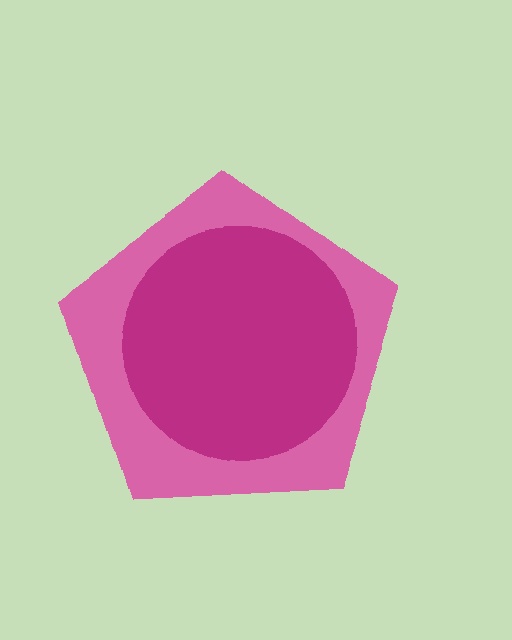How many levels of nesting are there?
2.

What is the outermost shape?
The pink pentagon.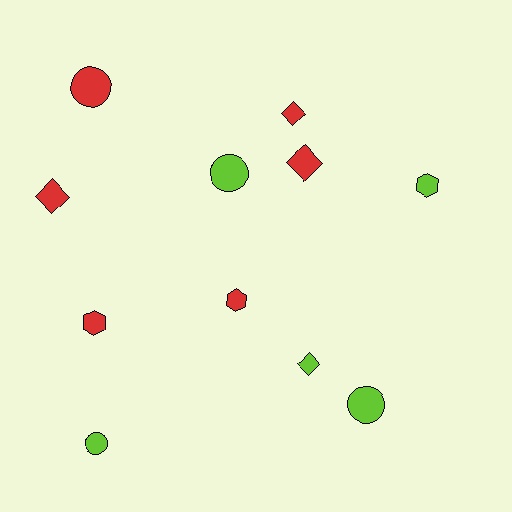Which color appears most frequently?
Red, with 6 objects.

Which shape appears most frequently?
Diamond, with 4 objects.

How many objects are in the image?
There are 11 objects.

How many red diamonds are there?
There are 3 red diamonds.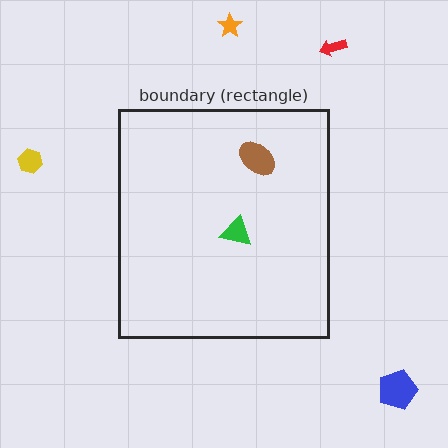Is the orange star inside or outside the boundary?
Outside.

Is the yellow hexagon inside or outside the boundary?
Outside.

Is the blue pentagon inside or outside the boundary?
Outside.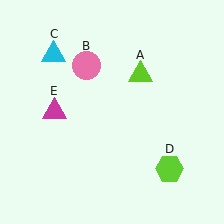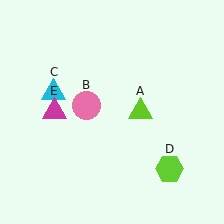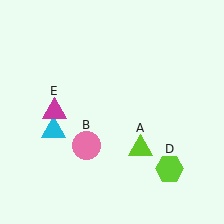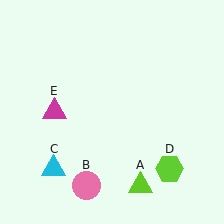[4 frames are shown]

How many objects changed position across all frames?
3 objects changed position: lime triangle (object A), pink circle (object B), cyan triangle (object C).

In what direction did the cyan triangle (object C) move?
The cyan triangle (object C) moved down.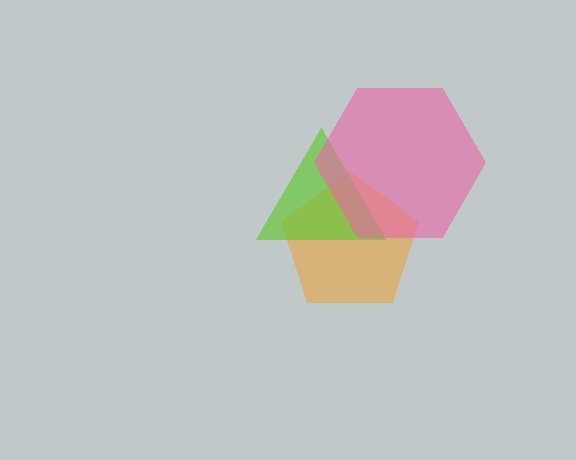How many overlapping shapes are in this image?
There are 3 overlapping shapes in the image.